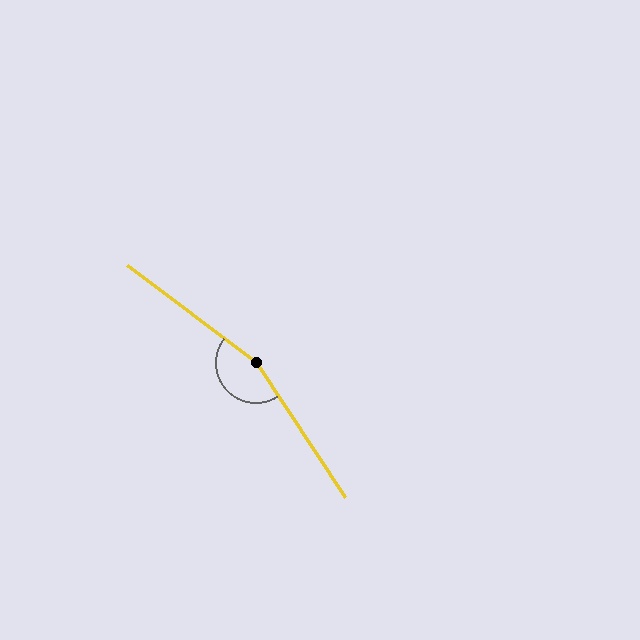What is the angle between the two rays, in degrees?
Approximately 160 degrees.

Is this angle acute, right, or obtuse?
It is obtuse.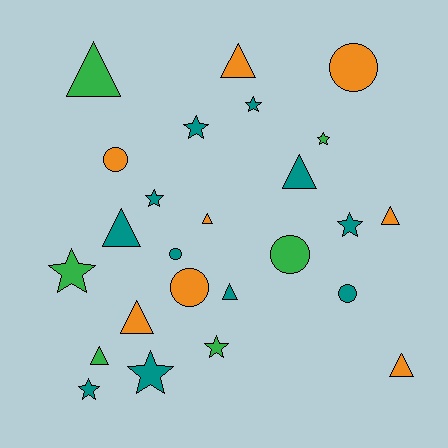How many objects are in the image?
There are 25 objects.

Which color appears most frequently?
Teal, with 11 objects.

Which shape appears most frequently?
Triangle, with 10 objects.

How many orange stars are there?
There are no orange stars.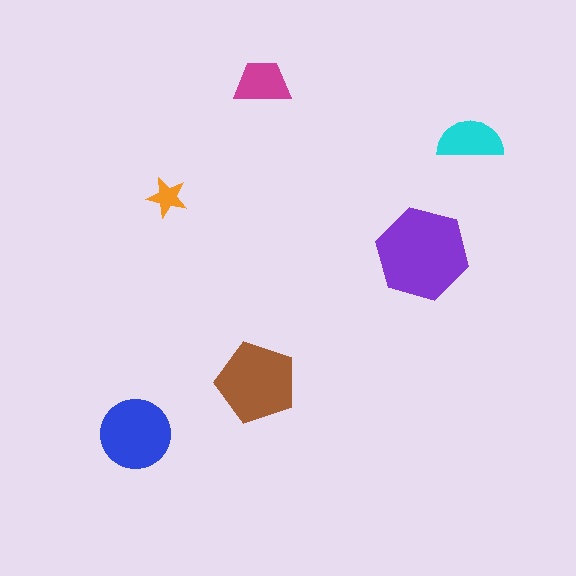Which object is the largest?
The purple hexagon.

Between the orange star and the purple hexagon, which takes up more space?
The purple hexagon.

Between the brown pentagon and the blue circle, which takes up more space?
The brown pentagon.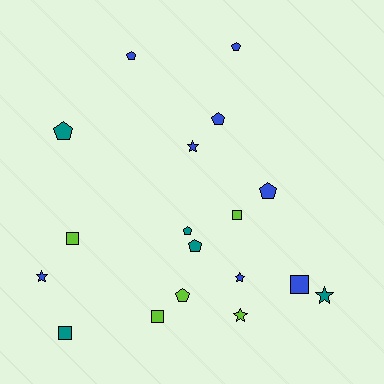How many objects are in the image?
There are 18 objects.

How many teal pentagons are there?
There are 3 teal pentagons.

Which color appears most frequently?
Blue, with 8 objects.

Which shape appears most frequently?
Pentagon, with 8 objects.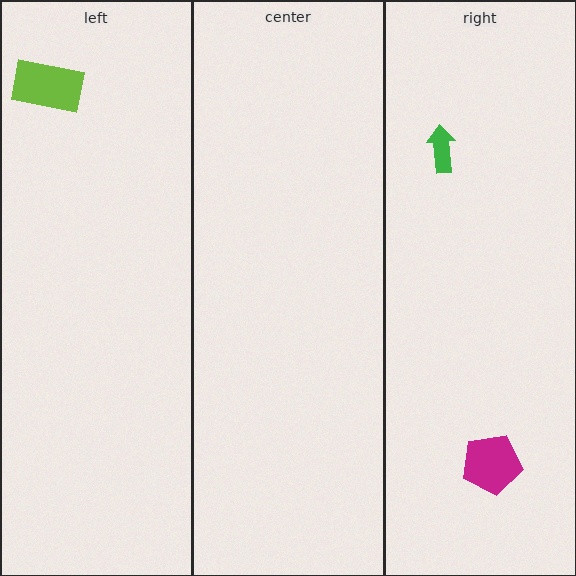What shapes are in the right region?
The magenta pentagon, the green arrow.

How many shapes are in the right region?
2.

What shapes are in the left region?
The lime rectangle.